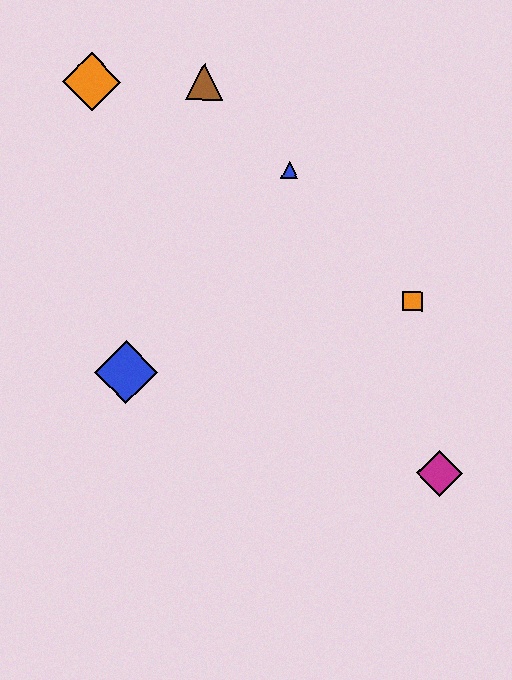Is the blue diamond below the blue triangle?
Yes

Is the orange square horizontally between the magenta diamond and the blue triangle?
Yes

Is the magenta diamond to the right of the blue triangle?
Yes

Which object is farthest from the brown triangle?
The magenta diamond is farthest from the brown triangle.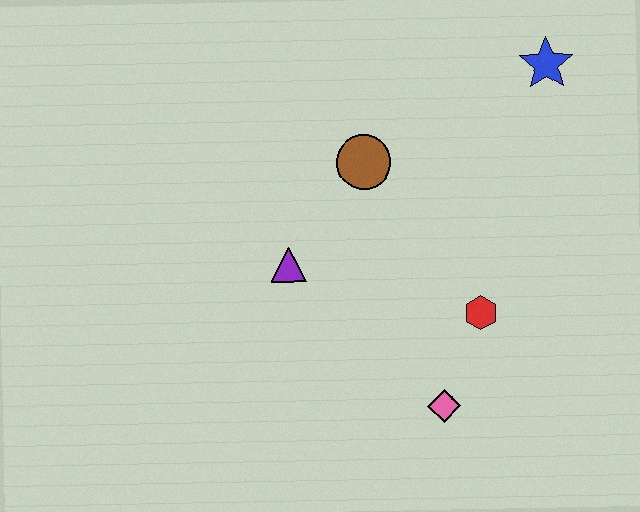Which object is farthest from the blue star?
The pink diamond is farthest from the blue star.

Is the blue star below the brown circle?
No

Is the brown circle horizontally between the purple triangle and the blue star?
Yes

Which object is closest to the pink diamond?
The red hexagon is closest to the pink diamond.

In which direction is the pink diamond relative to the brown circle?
The pink diamond is below the brown circle.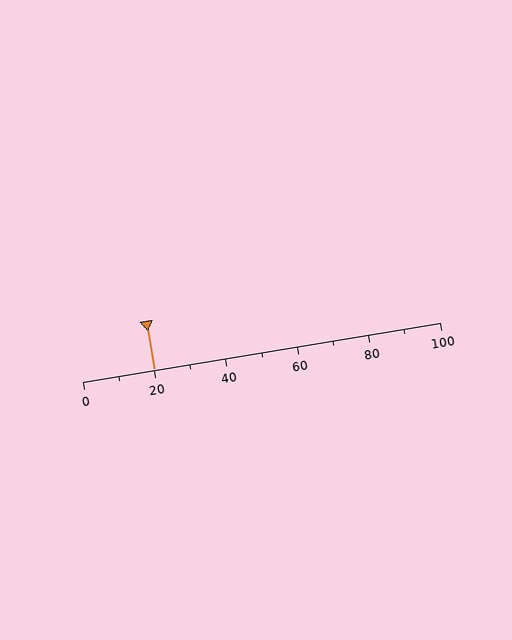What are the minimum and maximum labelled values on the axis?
The axis runs from 0 to 100.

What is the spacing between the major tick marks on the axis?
The major ticks are spaced 20 apart.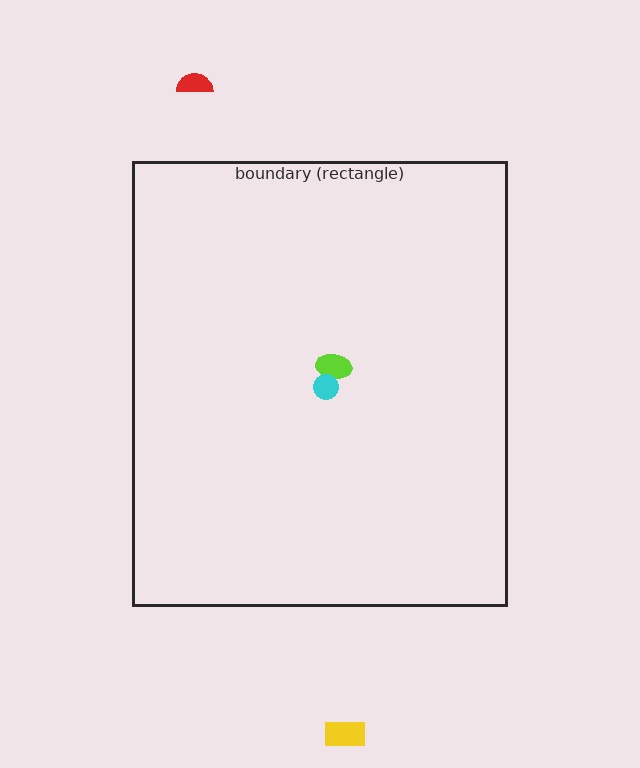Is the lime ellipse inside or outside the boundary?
Inside.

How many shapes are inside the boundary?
2 inside, 2 outside.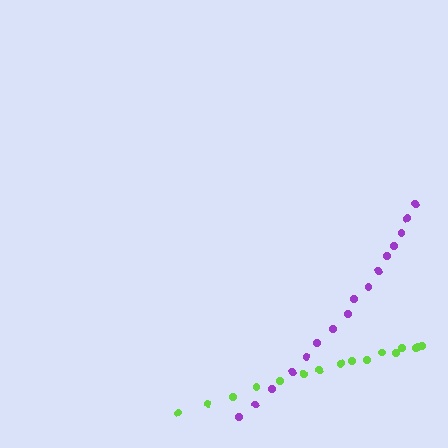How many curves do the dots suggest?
There are 2 distinct paths.